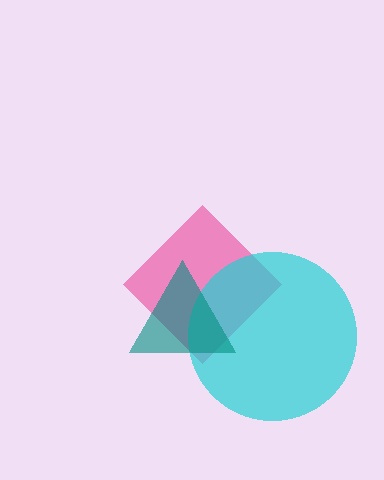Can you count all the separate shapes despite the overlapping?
Yes, there are 3 separate shapes.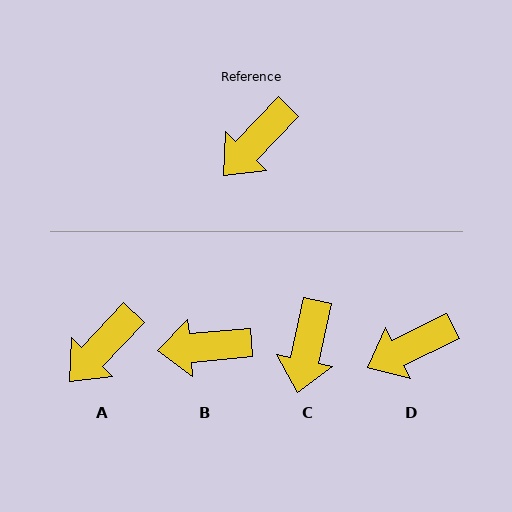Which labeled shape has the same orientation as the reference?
A.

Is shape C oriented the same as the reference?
No, it is off by about 31 degrees.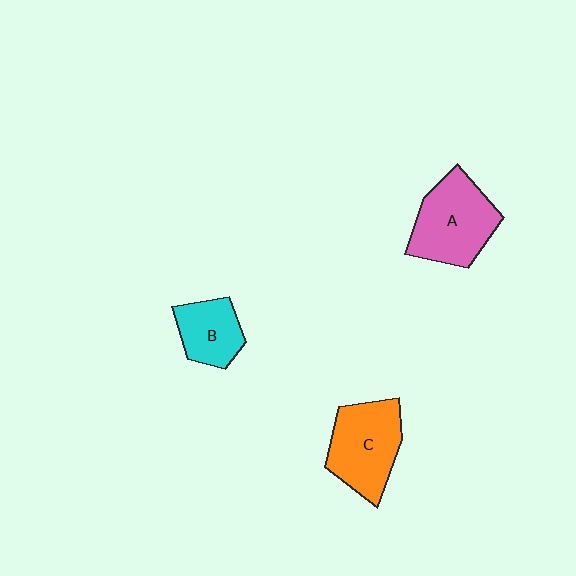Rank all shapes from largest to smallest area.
From largest to smallest: A (pink), C (orange), B (cyan).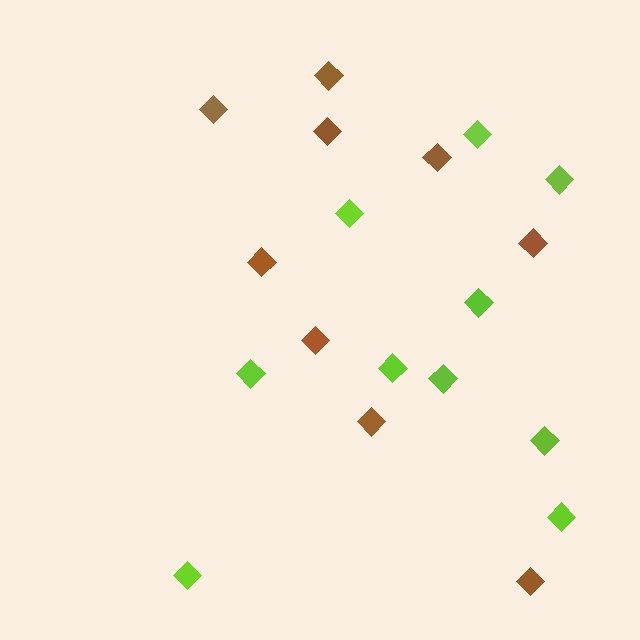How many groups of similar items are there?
There are 2 groups: one group of brown diamonds (9) and one group of lime diamonds (10).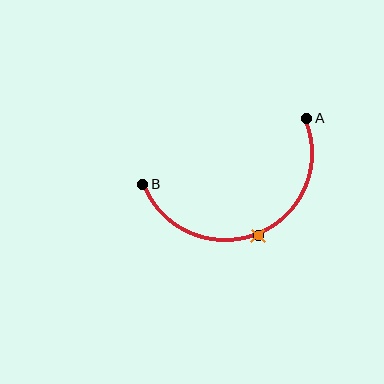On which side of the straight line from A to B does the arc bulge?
The arc bulges below the straight line connecting A and B.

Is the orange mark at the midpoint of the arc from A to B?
Yes. The orange mark lies on the arc at equal arc-length from both A and B — it is the arc midpoint.